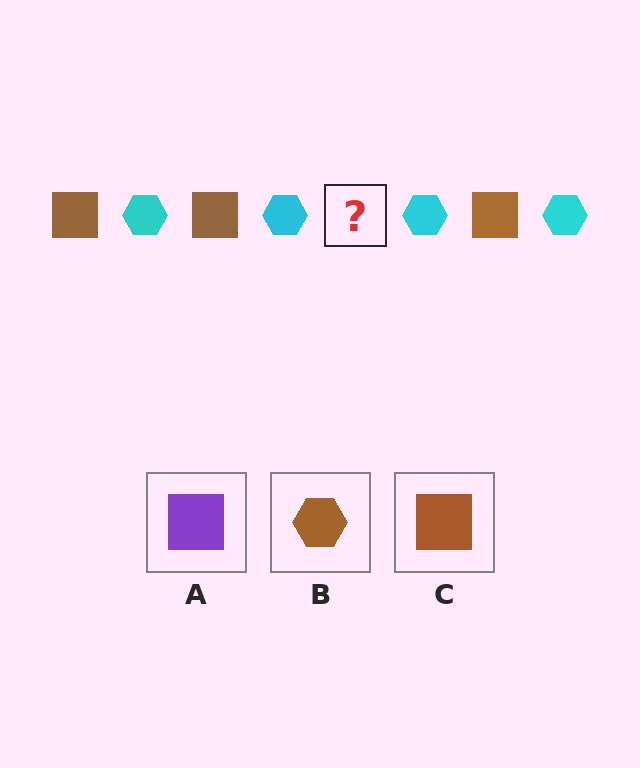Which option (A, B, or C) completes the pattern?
C.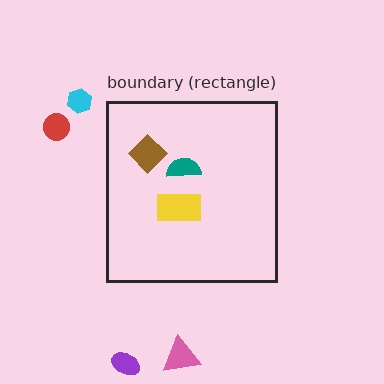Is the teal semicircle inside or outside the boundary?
Inside.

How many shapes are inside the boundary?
3 inside, 4 outside.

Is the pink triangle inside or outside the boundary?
Outside.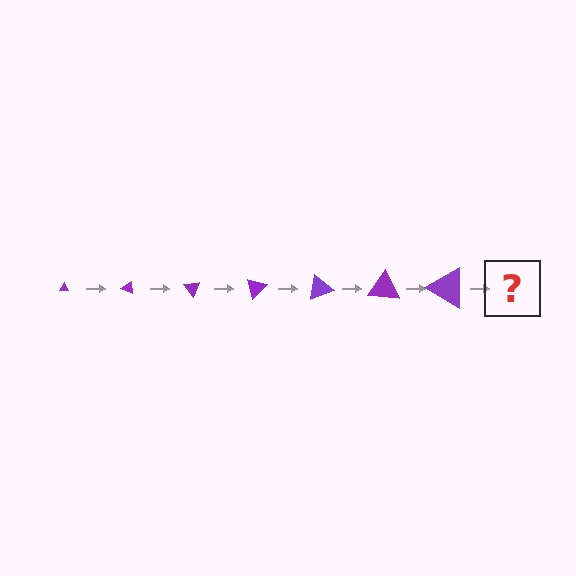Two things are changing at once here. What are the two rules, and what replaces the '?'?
The two rules are that the triangle grows larger each step and it rotates 25 degrees each step. The '?' should be a triangle, larger than the previous one and rotated 175 degrees from the start.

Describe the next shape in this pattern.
It should be a triangle, larger than the previous one and rotated 175 degrees from the start.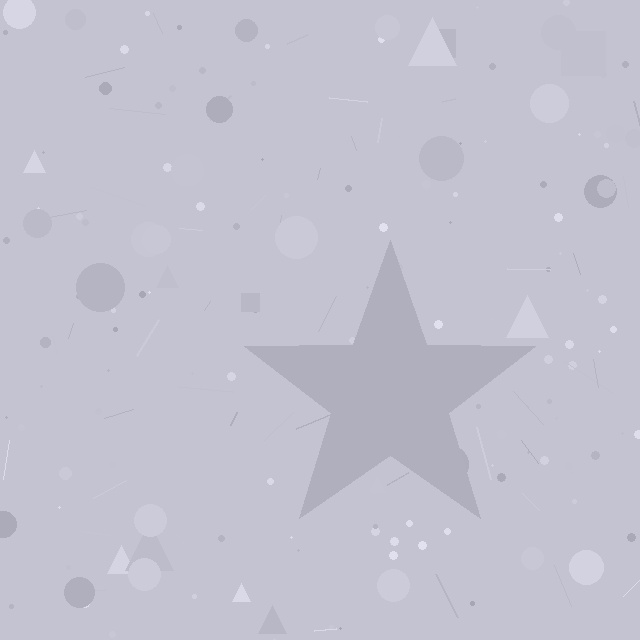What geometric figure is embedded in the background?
A star is embedded in the background.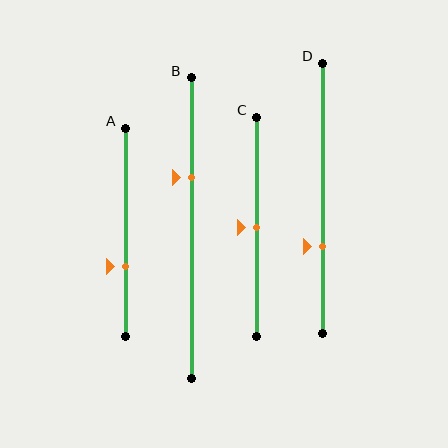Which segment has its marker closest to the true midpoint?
Segment C has its marker closest to the true midpoint.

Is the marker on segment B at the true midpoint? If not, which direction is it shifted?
No, the marker on segment B is shifted upward by about 17% of the segment length.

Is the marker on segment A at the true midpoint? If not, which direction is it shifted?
No, the marker on segment A is shifted downward by about 16% of the segment length.